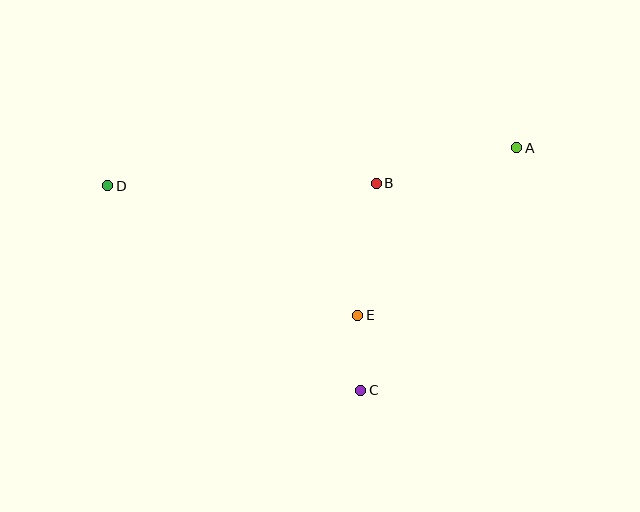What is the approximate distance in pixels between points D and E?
The distance between D and E is approximately 282 pixels.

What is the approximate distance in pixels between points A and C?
The distance between A and C is approximately 288 pixels.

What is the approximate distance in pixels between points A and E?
The distance between A and E is approximately 231 pixels.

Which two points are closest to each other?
Points C and E are closest to each other.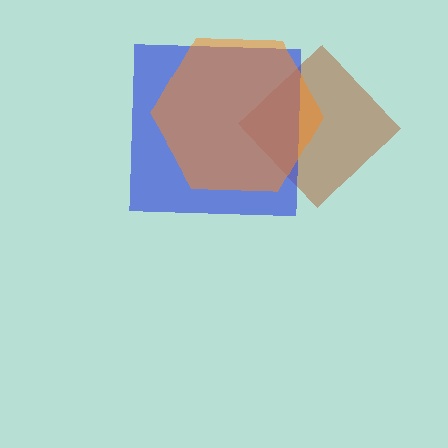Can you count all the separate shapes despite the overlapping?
Yes, there are 3 separate shapes.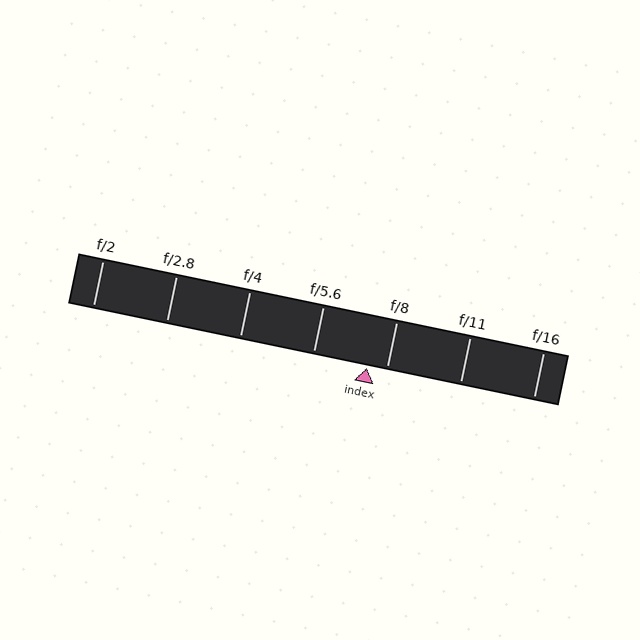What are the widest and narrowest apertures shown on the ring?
The widest aperture shown is f/2 and the narrowest is f/16.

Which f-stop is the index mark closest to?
The index mark is closest to f/8.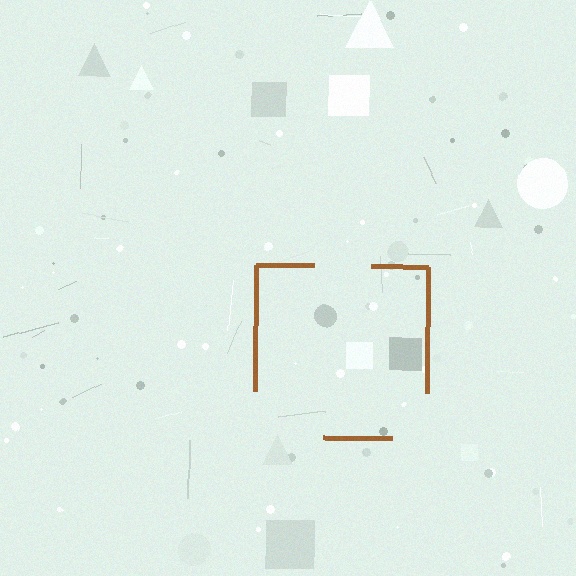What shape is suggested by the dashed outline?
The dashed outline suggests a square.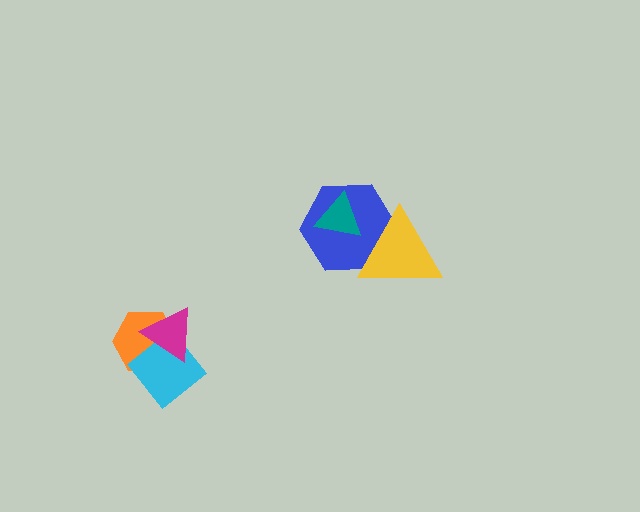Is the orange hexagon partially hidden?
Yes, it is partially covered by another shape.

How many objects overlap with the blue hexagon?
2 objects overlap with the blue hexagon.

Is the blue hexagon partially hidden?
Yes, it is partially covered by another shape.